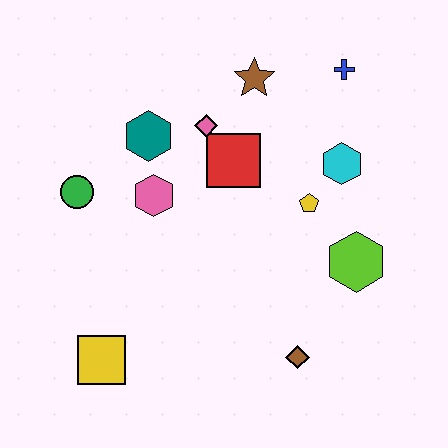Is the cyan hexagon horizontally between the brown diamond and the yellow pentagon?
No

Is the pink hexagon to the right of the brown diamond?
No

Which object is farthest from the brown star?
The yellow square is farthest from the brown star.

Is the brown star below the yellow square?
No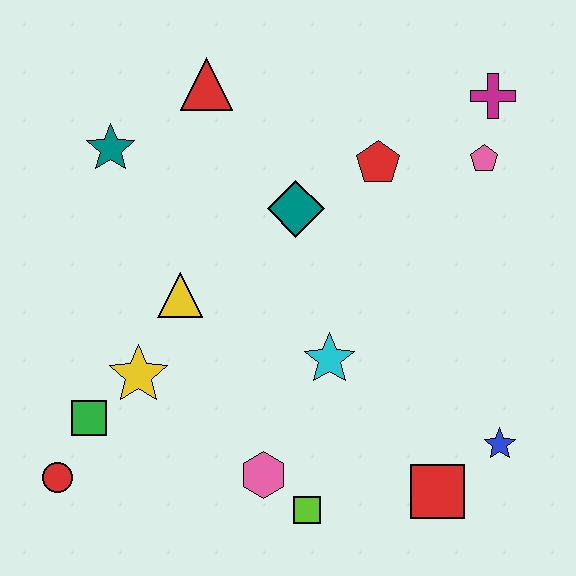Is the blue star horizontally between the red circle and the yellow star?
No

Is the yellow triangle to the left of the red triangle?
Yes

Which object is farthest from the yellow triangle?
The magenta cross is farthest from the yellow triangle.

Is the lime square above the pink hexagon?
No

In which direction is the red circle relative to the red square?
The red circle is to the left of the red square.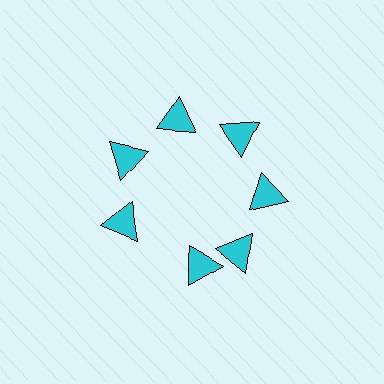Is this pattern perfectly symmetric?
No. The 7 cyan triangles are arranged in a ring, but one element near the 6 o'clock position is rotated out of alignment along the ring, breaking the 7-fold rotational symmetry.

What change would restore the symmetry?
The symmetry would be restored by rotating it back into even spacing with its neighbors so that all 7 triangles sit at equal angles and equal distance from the center.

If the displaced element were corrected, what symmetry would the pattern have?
It would have 7-fold rotational symmetry — the pattern would map onto itself every 51 degrees.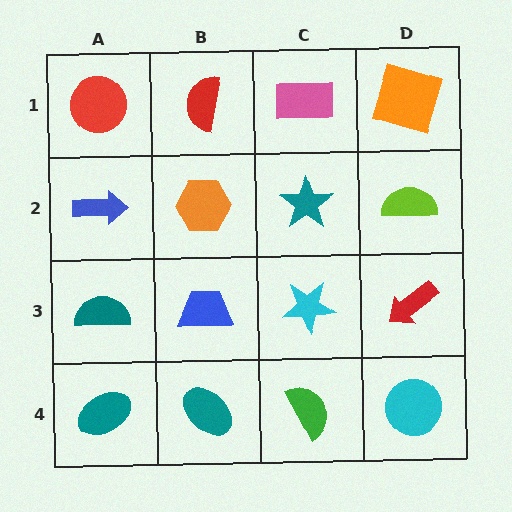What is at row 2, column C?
A teal star.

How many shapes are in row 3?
4 shapes.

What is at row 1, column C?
A pink rectangle.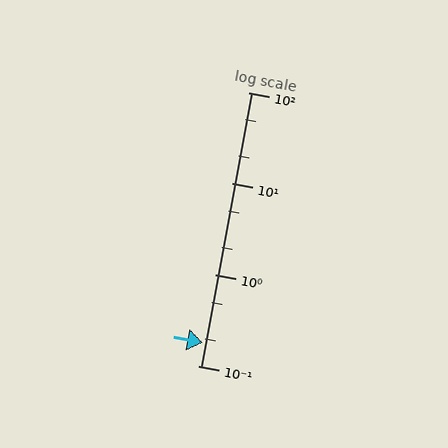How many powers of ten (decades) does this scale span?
The scale spans 3 decades, from 0.1 to 100.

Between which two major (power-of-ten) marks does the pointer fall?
The pointer is between 0.1 and 1.